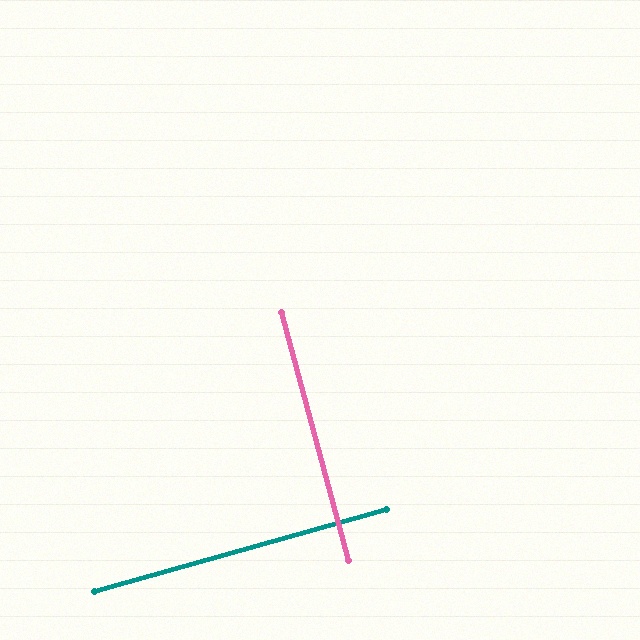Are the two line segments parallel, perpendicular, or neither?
Perpendicular — they meet at approximately 89°.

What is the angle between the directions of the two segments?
Approximately 89 degrees.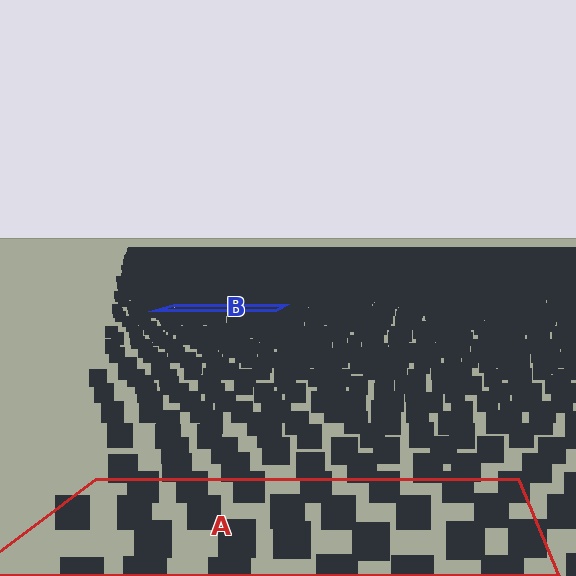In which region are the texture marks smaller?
The texture marks are smaller in region B, because it is farther away.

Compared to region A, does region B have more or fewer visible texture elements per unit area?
Region B has more texture elements per unit area — they are packed more densely because it is farther away.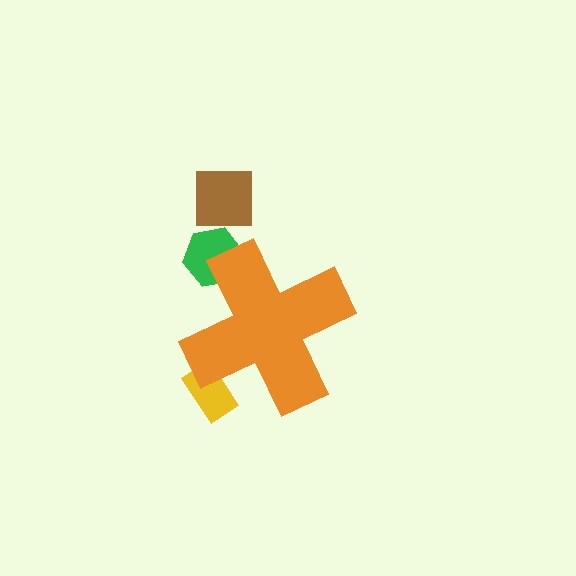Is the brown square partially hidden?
No, the brown square is fully visible.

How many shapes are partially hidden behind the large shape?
2 shapes are partially hidden.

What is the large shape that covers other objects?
An orange cross.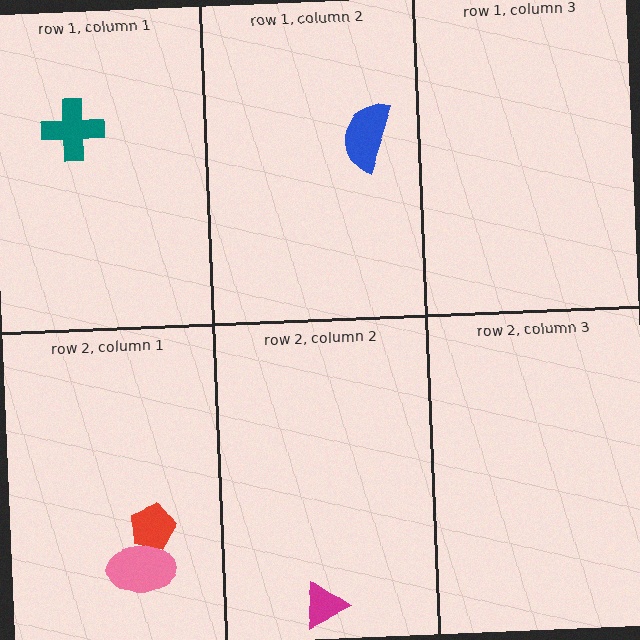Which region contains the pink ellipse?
The row 2, column 1 region.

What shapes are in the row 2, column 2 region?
The magenta triangle.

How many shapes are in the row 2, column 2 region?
1.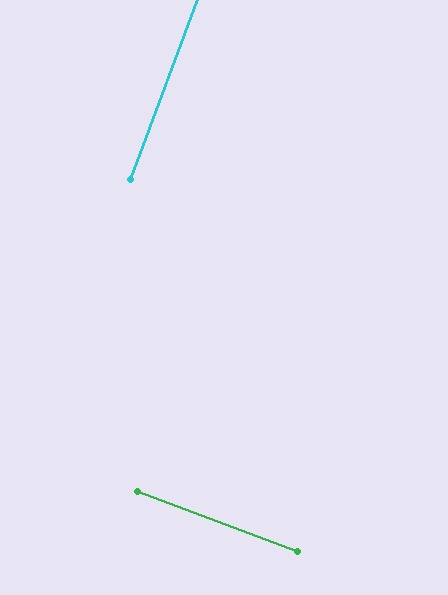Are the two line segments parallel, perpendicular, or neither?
Perpendicular — they meet at approximately 90°.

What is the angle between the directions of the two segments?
Approximately 90 degrees.